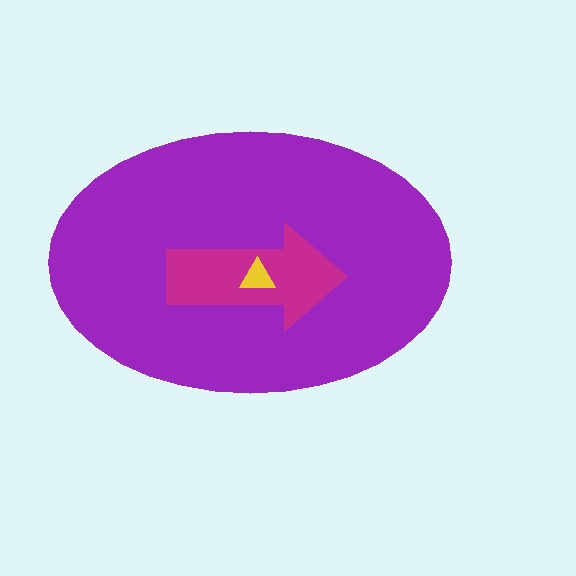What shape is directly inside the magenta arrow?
The yellow triangle.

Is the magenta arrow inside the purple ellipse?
Yes.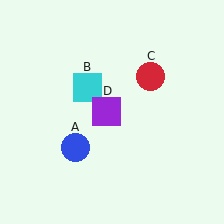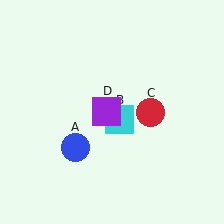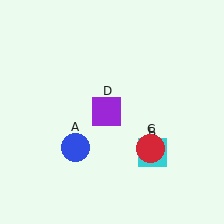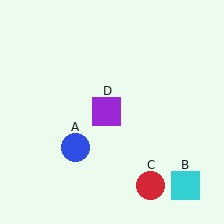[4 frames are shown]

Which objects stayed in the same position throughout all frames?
Blue circle (object A) and purple square (object D) remained stationary.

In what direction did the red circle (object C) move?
The red circle (object C) moved down.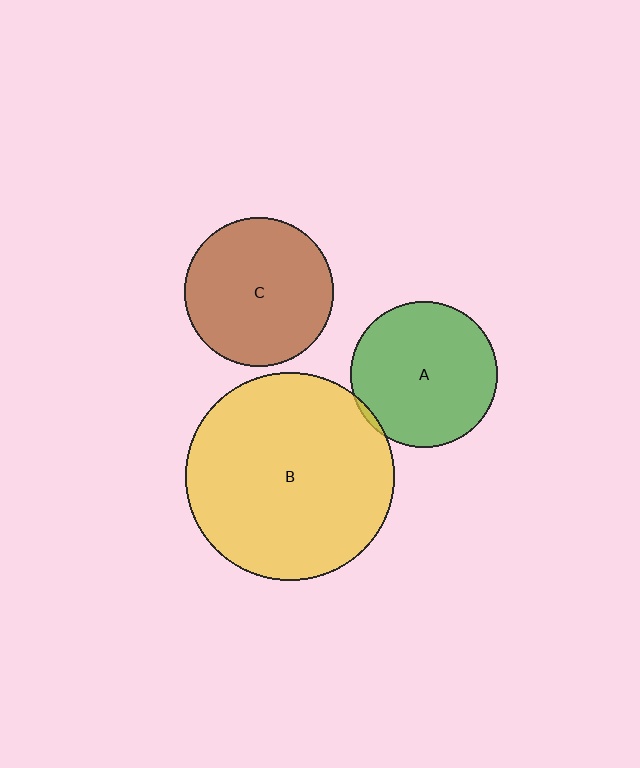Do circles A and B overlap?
Yes.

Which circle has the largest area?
Circle B (yellow).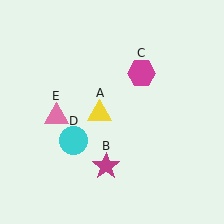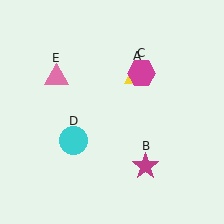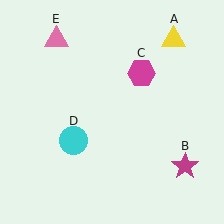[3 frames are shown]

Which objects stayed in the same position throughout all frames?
Magenta hexagon (object C) and cyan circle (object D) remained stationary.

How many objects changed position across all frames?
3 objects changed position: yellow triangle (object A), magenta star (object B), pink triangle (object E).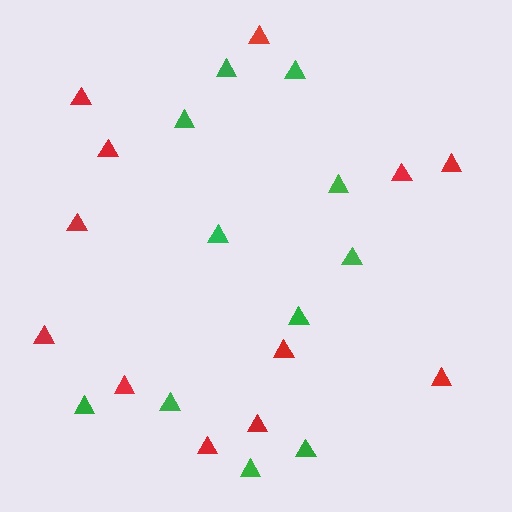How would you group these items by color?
There are 2 groups: one group of green triangles (11) and one group of red triangles (12).